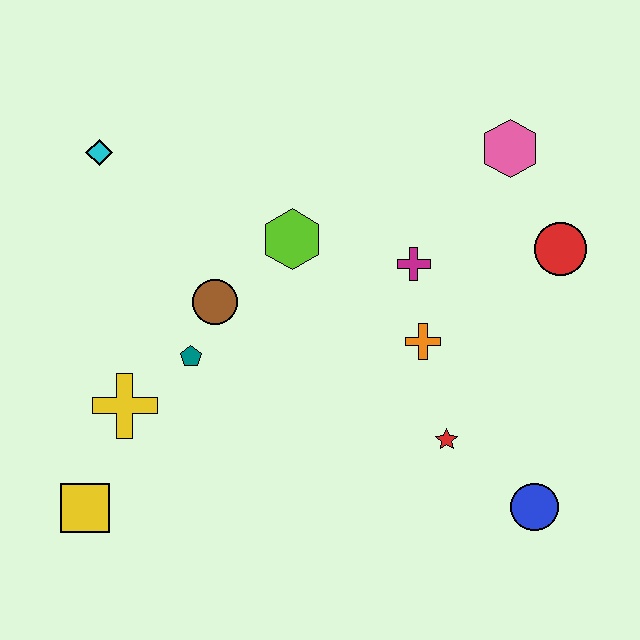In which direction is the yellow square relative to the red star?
The yellow square is to the left of the red star.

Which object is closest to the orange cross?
The magenta cross is closest to the orange cross.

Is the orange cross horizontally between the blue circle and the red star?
No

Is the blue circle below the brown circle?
Yes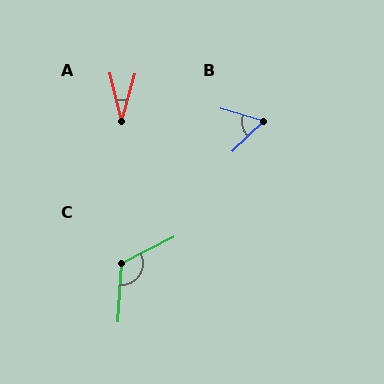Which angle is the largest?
C, at approximately 121 degrees.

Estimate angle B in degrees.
Approximately 60 degrees.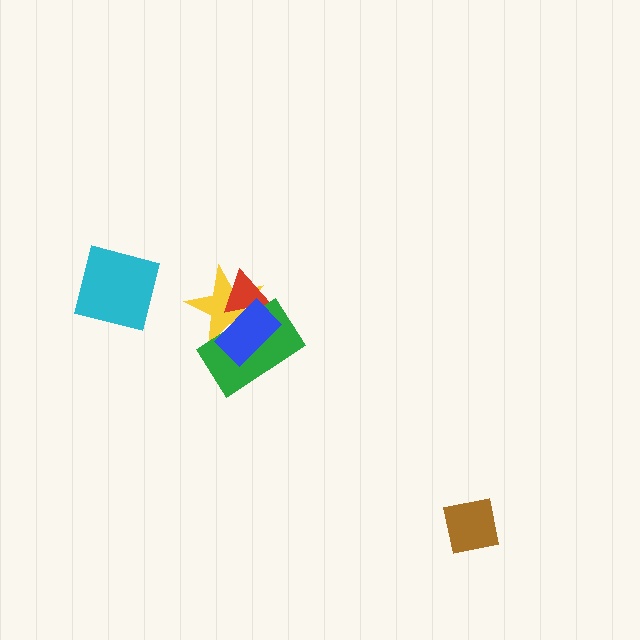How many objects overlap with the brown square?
0 objects overlap with the brown square.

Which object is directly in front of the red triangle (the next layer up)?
The green rectangle is directly in front of the red triangle.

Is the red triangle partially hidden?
Yes, it is partially covered by another shape.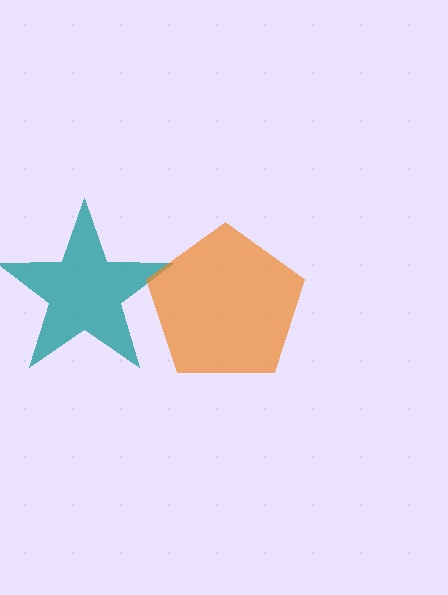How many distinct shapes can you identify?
There are 2 distinct shapes: a teal star, an orange pentagon.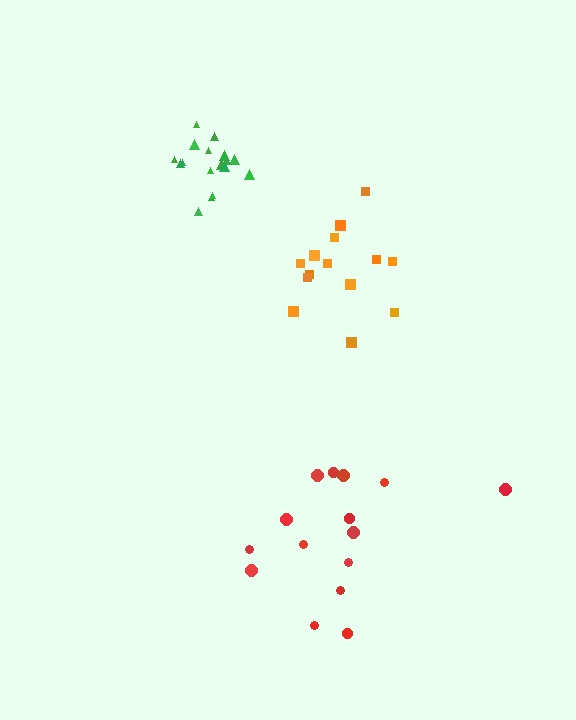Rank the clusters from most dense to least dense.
green, orange, red.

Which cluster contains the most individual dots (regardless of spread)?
Green (17).